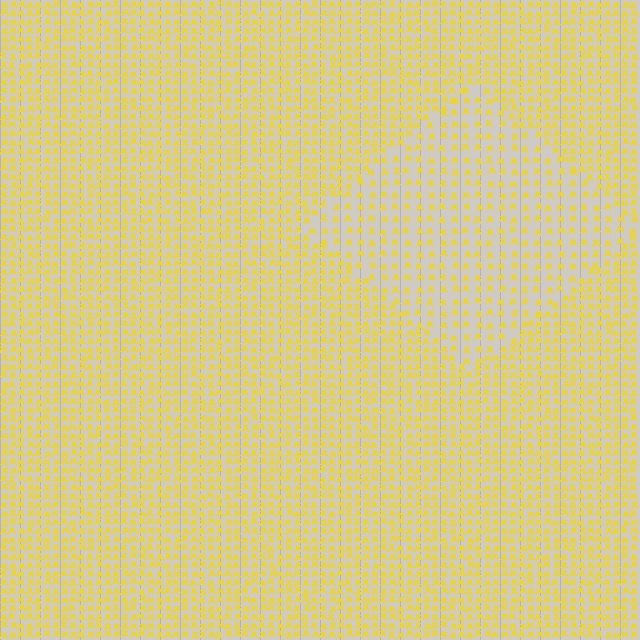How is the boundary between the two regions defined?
The boundary is defined by a change in element density (approximately 1.9x ratio). All elements are the same color, size, and shape.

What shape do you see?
I see a diamond.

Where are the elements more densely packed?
The elements are more densely packed outside the diamond boundary.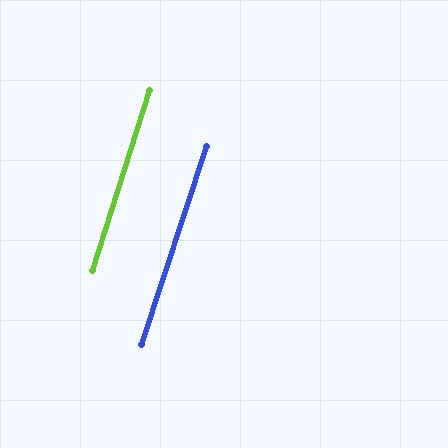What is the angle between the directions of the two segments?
Approximately 1 degree.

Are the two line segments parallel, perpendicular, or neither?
Parallel — their directions differ by only 0.6°.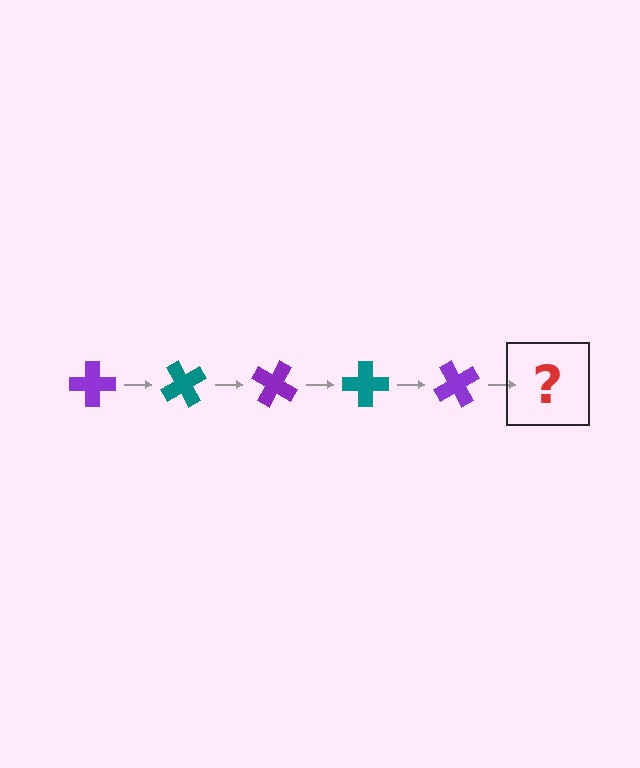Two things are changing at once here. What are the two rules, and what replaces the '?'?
The two rules are that it rotates 60 degrees each step and the color cycles through purple and teal. The '?' should be a teal cross, rotated 300 degrees from the start.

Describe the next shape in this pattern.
It should be a teal cross, rotated 300 degrees from the start.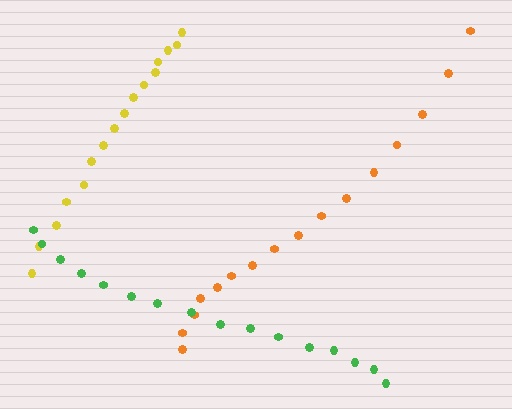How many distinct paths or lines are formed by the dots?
There are 3 distinct paths.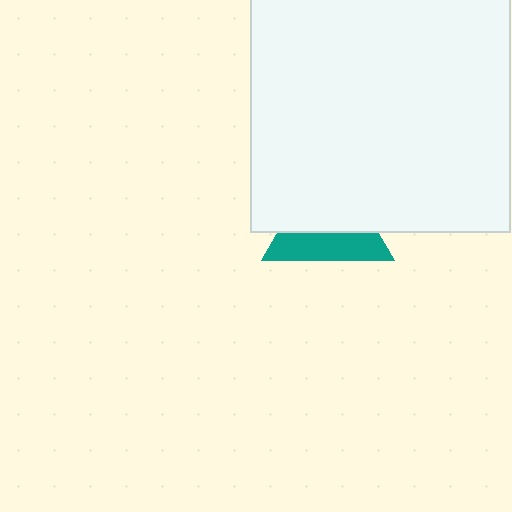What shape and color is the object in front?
The object in front is a white rectangle.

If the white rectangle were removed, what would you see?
You would see the complete teal triangle.